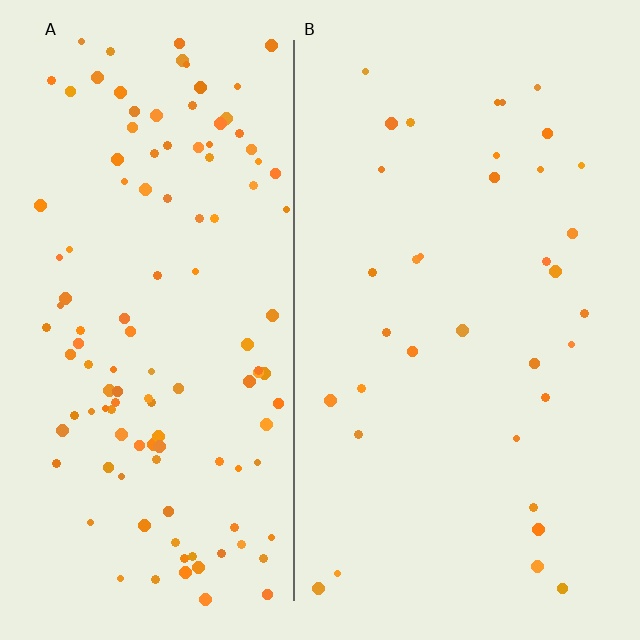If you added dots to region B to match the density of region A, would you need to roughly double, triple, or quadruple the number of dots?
Approximately triple.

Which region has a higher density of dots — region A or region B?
A (the left).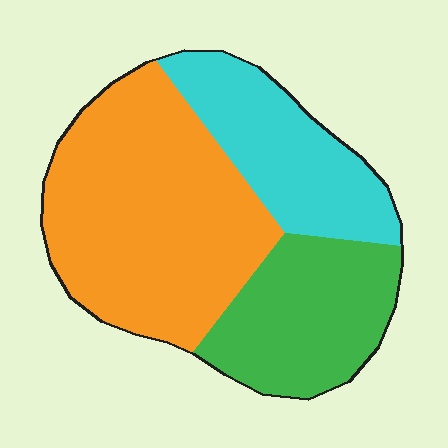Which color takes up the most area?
Orange, at roughly 50%.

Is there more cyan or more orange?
Orange.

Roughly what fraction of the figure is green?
Green covers about 25% of the figure.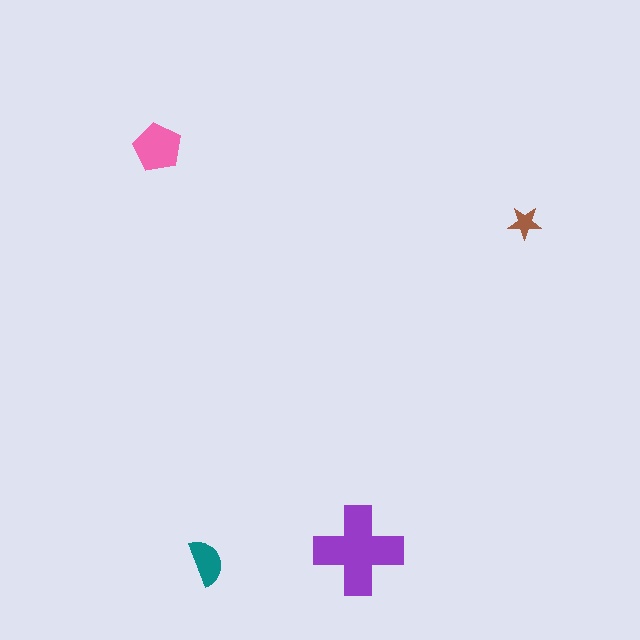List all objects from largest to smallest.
The purple cross, the pink pentagon, the teal semicircle, the brown star.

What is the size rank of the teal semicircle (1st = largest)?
3rd.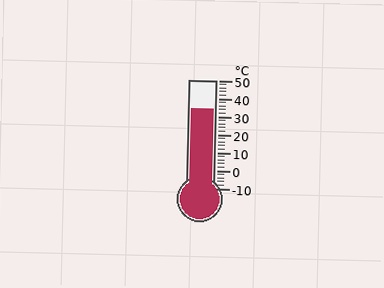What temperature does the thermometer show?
The thermometer shows approximately 34°C.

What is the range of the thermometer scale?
The thermometer scale ranges from -10°C to 50°C.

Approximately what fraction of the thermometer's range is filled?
The thermometer is filled to approximately 75% of its range.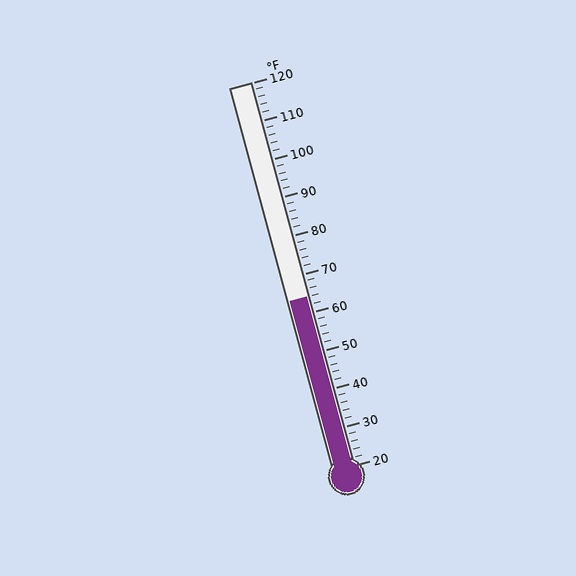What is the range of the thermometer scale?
The thermometer scale ranges from 20°F to 120°F.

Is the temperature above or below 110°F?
The temperature is below 110°F.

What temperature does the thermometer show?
The thermometer shows approximately 64°F.